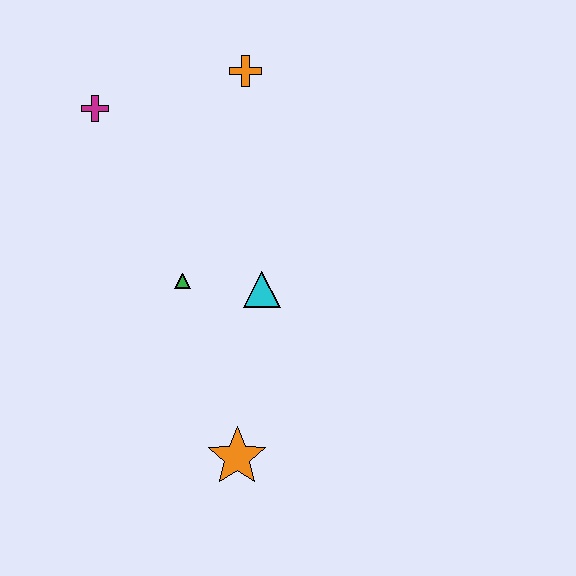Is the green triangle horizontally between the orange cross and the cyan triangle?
No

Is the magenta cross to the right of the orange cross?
No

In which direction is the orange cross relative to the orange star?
The orange cross is above the orange star.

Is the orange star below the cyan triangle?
Yes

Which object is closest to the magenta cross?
The orange cross is closest to the magenta cross.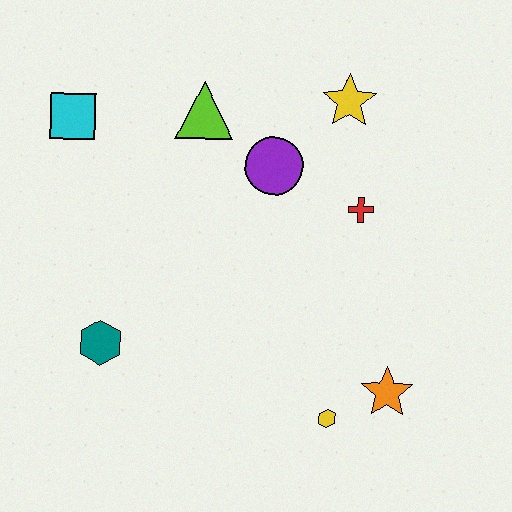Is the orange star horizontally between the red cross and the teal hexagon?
No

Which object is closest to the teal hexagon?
The cyan square is closest to the teal hexagon.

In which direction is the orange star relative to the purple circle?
The orange star is below the purple circle.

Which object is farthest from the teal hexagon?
The yellow star is farthest from the teal hexagon.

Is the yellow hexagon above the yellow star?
No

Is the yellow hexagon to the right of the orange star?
No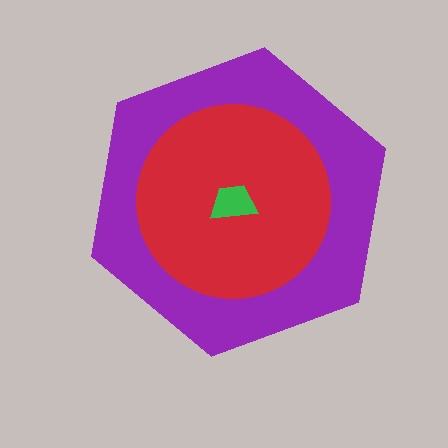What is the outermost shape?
The purple hexagon.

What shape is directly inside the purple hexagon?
The red circle.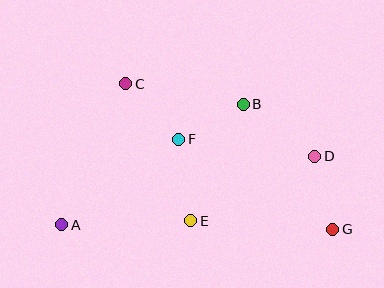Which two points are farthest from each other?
Points A and G are farthest from each other.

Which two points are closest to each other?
Points B and F are closest to each other.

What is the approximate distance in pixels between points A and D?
The distance between A and D is approximately 262 pixels.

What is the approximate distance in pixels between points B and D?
The distance between B and D is approximately 89 pixels.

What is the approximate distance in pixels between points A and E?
The distance between A and E is approximately 129 pixels.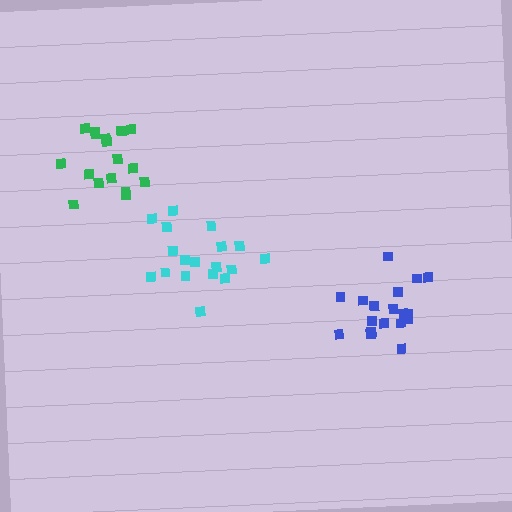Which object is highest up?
The green cluster is topmost.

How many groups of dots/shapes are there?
There are 3 groups.